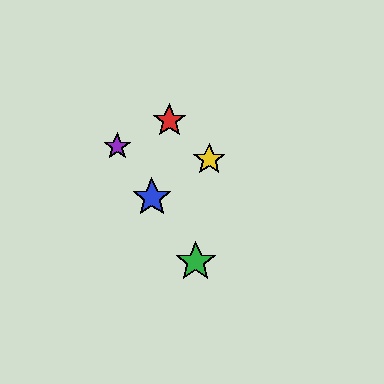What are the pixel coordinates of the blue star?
The blue star is at (152, 197).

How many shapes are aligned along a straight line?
3 shapes (the blue star, the green star, the purple star) are aligned along a straight line.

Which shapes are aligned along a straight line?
The blue star, the green star, the purple star are aligned along a straight line.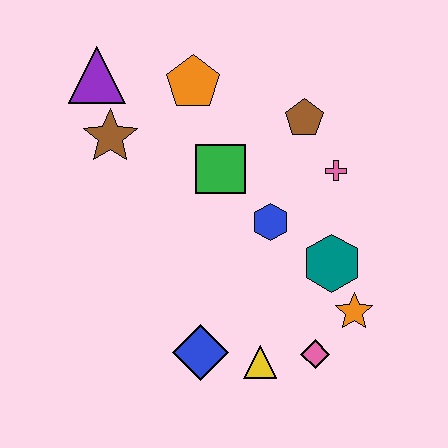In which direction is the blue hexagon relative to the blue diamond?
The blue hexagon is above the blue diamond.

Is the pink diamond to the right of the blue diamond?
Yes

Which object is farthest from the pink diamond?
The purple triangle is farthest from the pink diamond.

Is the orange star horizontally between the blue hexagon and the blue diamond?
No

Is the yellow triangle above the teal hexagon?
No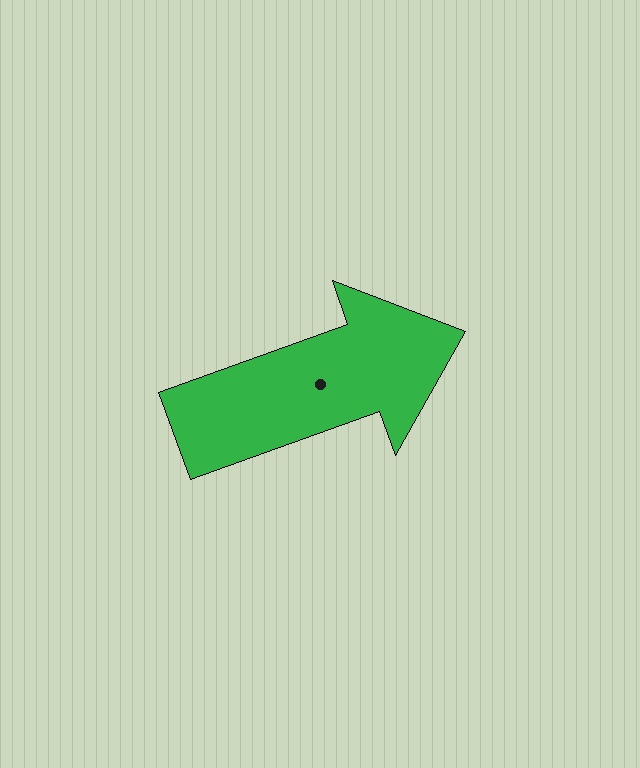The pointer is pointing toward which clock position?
Roughly 2 o'clock.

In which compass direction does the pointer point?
East.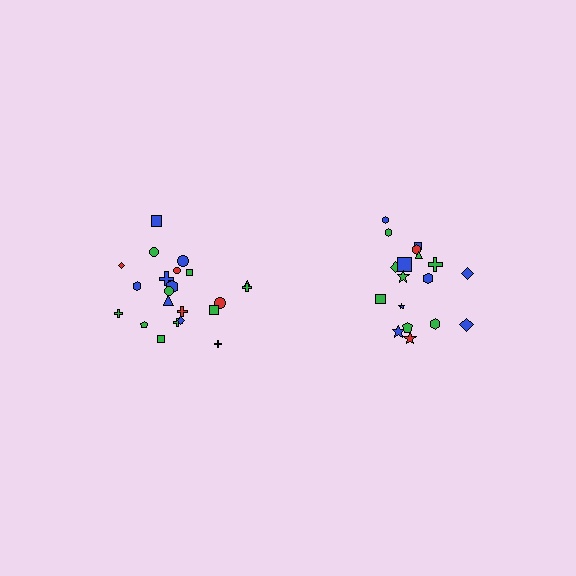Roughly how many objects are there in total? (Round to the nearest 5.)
Roughly 40 objects in total.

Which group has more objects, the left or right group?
The left group.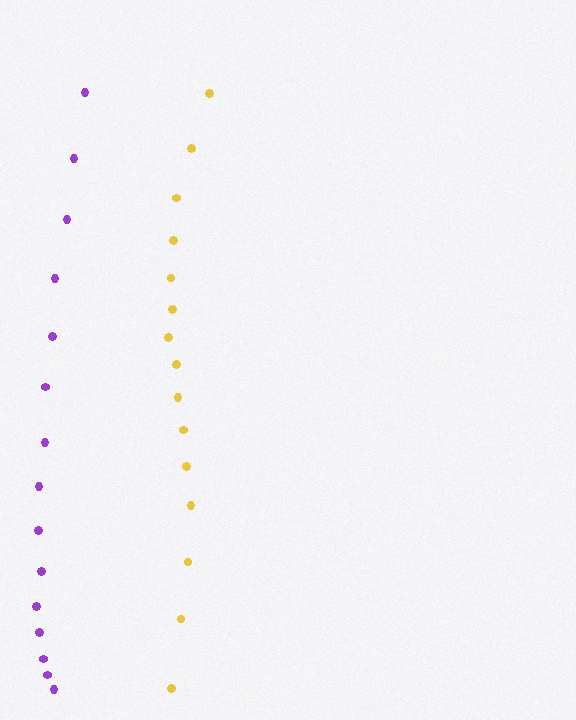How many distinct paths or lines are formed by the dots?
There are 2 distinct paths.